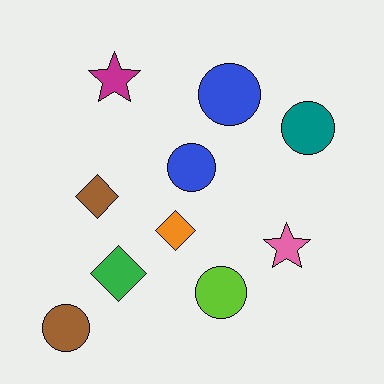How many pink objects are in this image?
There is 1 pink object.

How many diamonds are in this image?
There are 3 diamonds.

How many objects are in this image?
There are 10 objects.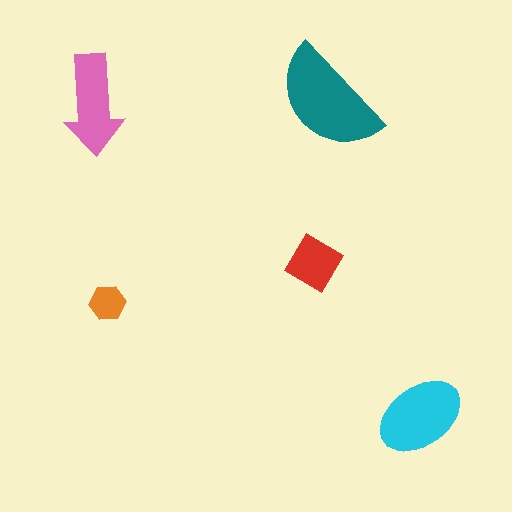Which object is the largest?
The teal semicircle.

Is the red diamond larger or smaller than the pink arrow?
Smaller.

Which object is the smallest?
The orange hexagon.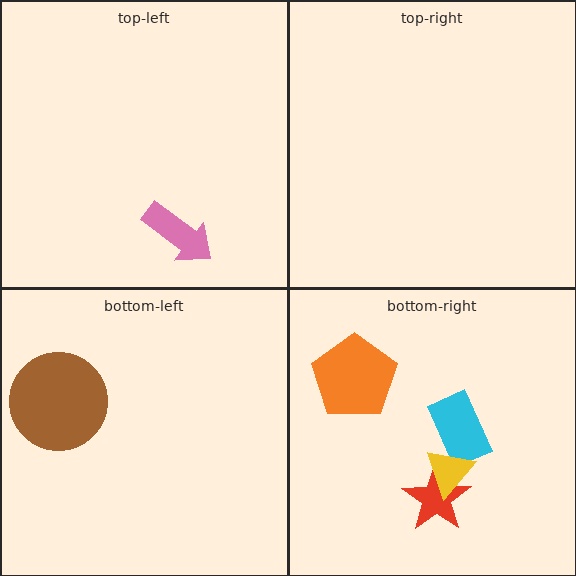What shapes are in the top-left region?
The pink arrow.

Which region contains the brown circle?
The bottom-left region.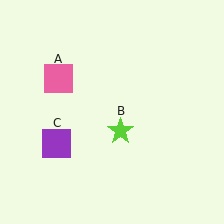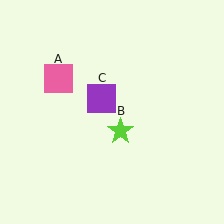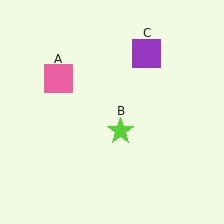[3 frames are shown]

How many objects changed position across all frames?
1 object changed position: purple square (object C).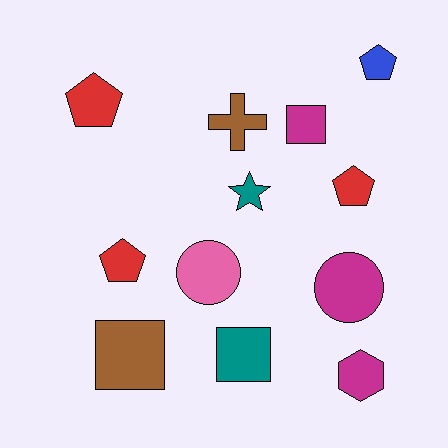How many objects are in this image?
There are 12 objects.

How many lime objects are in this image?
There are no lime objects.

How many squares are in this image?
There are 3 squares.